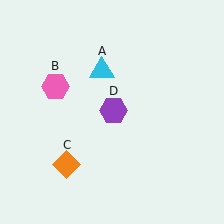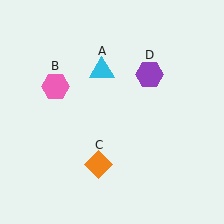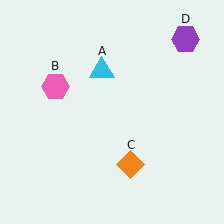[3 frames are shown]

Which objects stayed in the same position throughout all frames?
Cyan triangle (object A) and pink hexagon (object B) remained stationary.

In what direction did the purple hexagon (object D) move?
The purple hexagon (object D) moved up and to the right.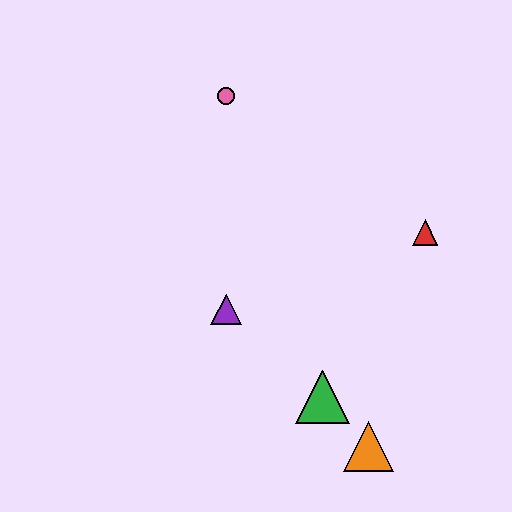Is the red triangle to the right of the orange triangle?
Yes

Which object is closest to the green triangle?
The orange triangle is closest to the green triangle.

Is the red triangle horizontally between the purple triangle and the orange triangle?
No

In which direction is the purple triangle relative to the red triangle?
The purple triangle is to the left of the red triangle.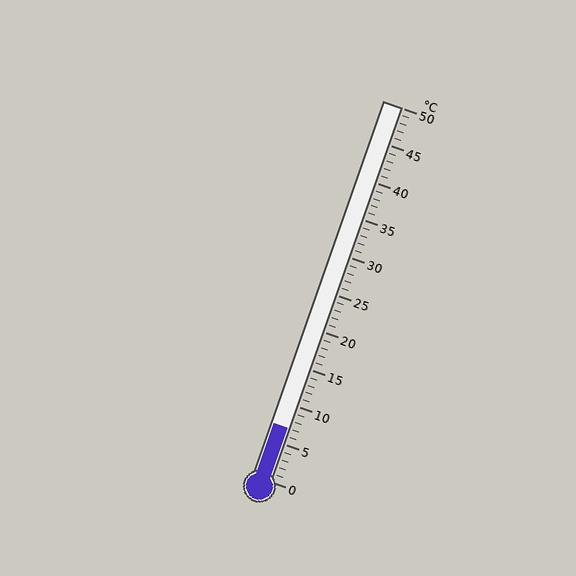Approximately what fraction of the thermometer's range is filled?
The thermometer is filled to approximately 15% of its range.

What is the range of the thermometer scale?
The thermometer scale ranges from 0°C to 50°C.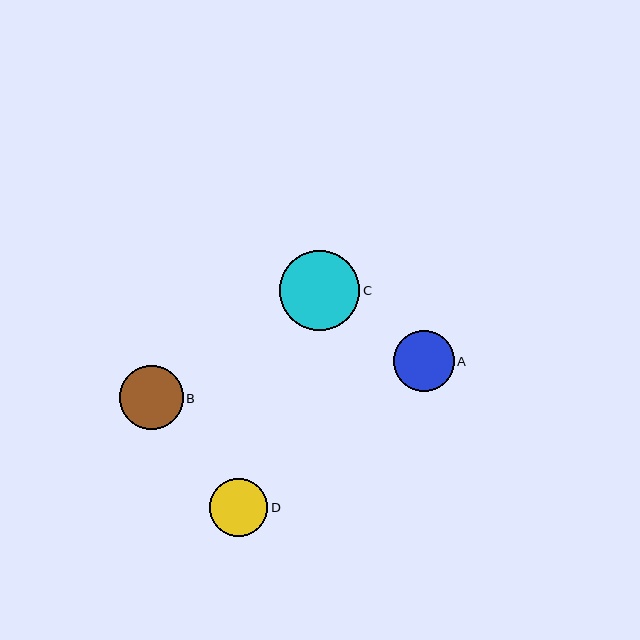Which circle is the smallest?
Circle D is the smallest with a size of approximately 58 pixels.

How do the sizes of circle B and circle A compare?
Circle B and circle A are approximately the same size.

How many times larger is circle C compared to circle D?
Circle C is approximately 1.4 times the size of circle D.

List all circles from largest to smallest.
From largest to smallest: C, B, A, D.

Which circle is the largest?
Circle C is the largest with a size of approximately 80 pixels.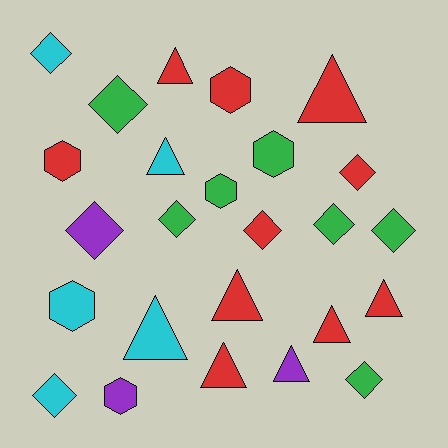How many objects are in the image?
There are 25 objects.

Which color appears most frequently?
Red, with 10 objects.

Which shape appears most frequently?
Diamond, with 10 objects.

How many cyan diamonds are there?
There are 2 cyan diamonds.